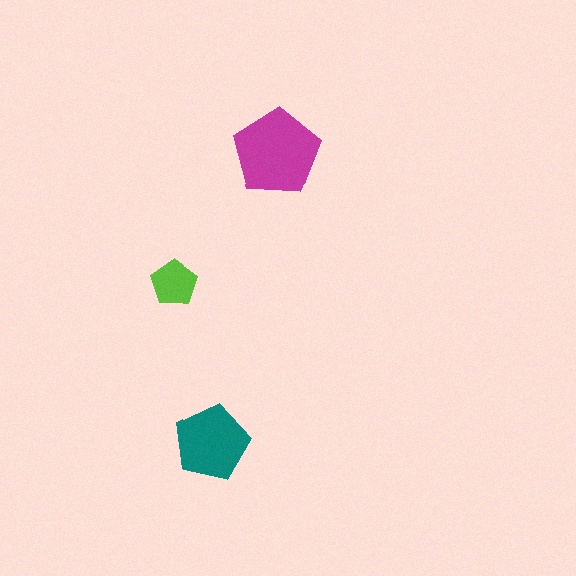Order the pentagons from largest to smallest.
the magenta one, the teal one, the lime one.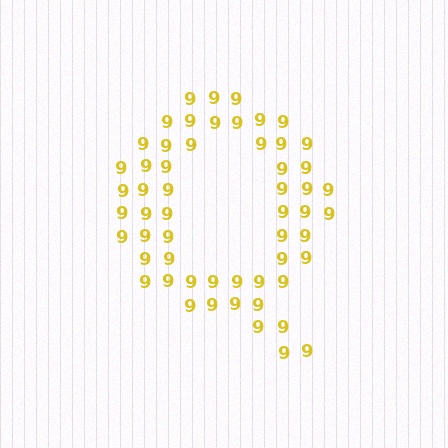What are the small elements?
The small elements are digit 9's.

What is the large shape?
The large shape is the letter Q.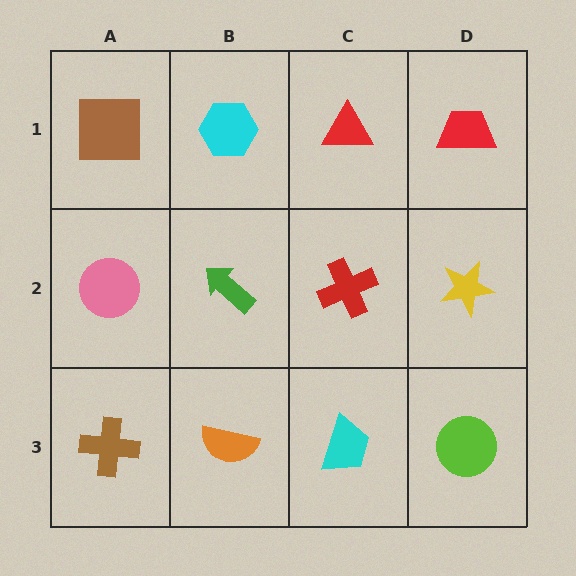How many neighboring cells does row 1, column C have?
3.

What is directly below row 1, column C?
A red cross.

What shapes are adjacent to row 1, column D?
A yellow star (row 2, column D), a red triangle (row 1, column C).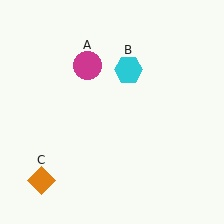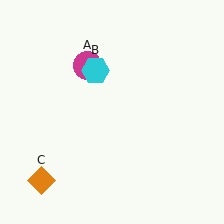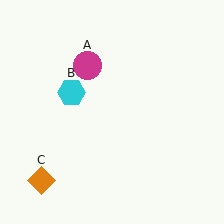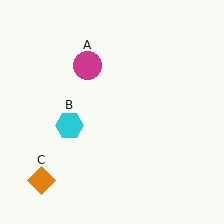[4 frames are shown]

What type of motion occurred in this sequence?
The cyan hexagon (object B) rotated counterclockwise around the center of the scene.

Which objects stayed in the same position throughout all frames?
Magenta circle (object A) and orange diamond (object C) remained stationary.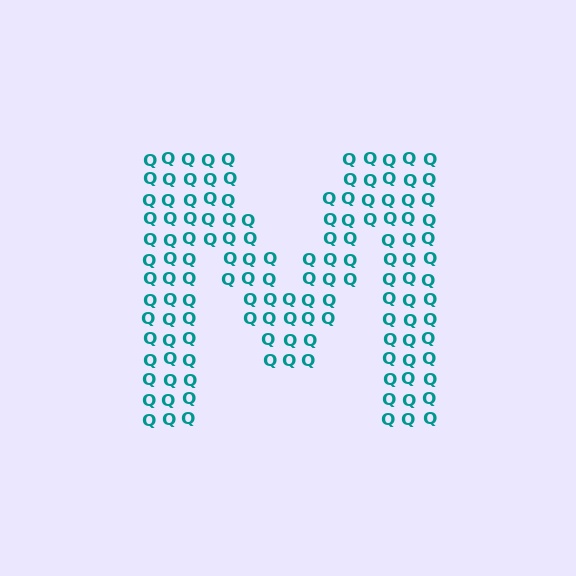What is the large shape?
The large shape is the letter M.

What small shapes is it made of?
It is made of small letter Q's.